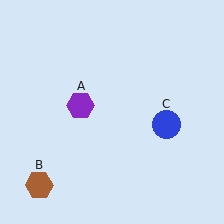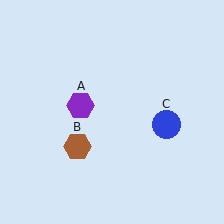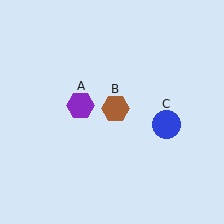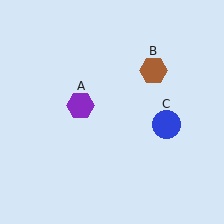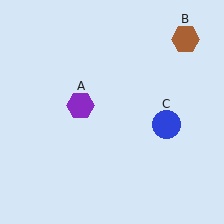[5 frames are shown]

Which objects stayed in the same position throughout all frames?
Purple hexagon (object A) and blue circle (object C) remained stationary.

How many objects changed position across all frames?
1 object changed position: brown hexagon (object B).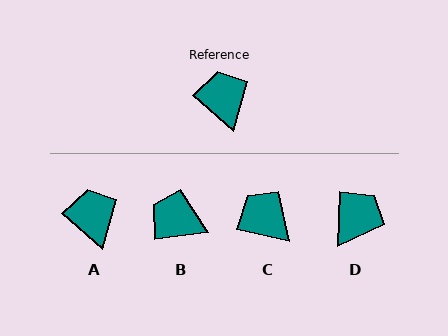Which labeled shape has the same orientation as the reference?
A.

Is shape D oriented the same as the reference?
No, it is off by about 50 degrees.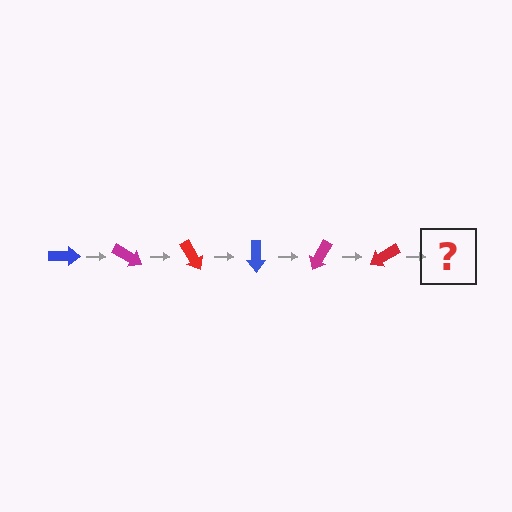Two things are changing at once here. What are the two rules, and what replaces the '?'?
The two rules are that it rotates 30 degrees each step and the color cycles through blue, magenta, and red. The '?' should be a blue arrow, rotated 180 degrees from the start.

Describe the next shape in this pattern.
It should be a blue arrow, rotated 180 degrees from the start.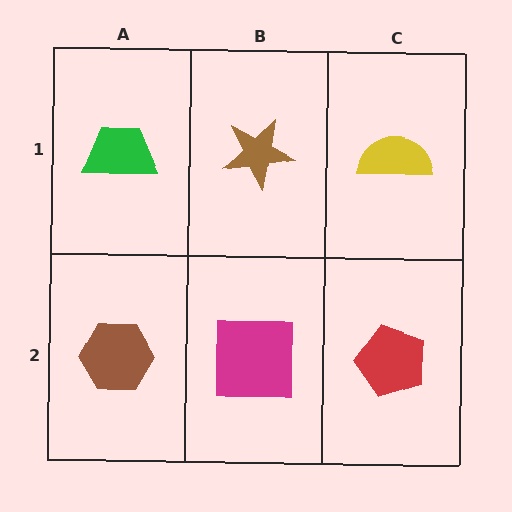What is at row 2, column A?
A brown hexagon.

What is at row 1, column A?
A green trapezoid.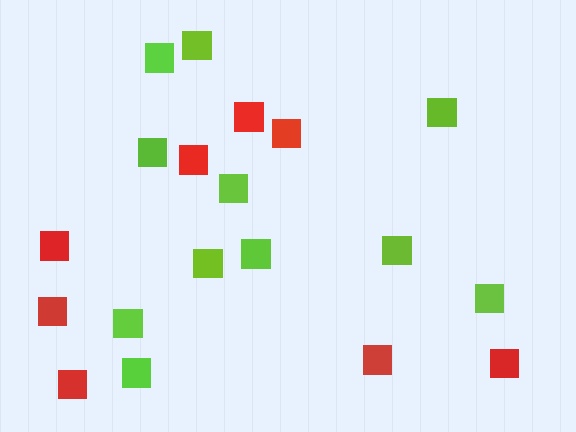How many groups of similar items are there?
There are 2 groups: one group of red squares (8) and one group of lime squares (11).